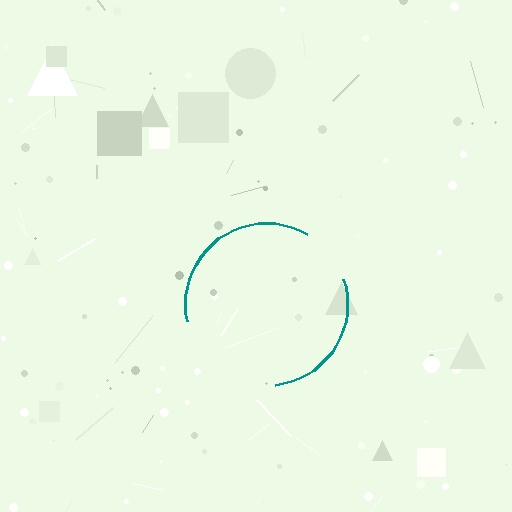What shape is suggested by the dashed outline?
The dashed outline suggests a circle.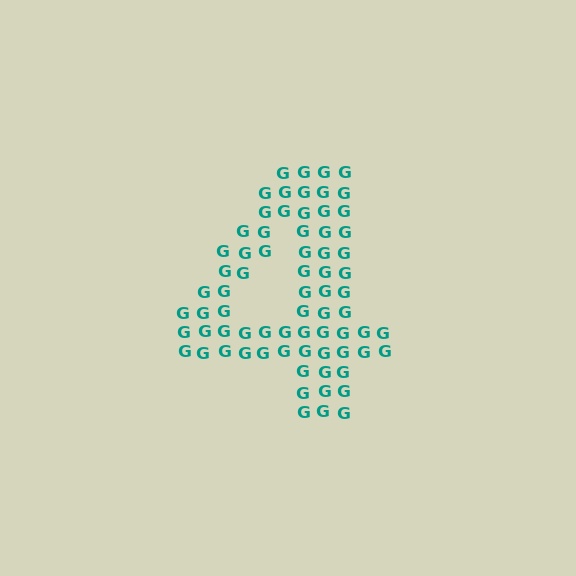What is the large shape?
The large shape is the digit 4.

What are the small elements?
The small elements are letter G's.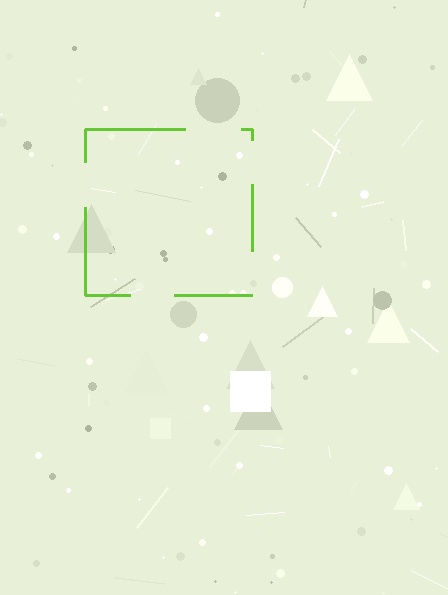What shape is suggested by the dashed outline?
The dashed outline suggests a square.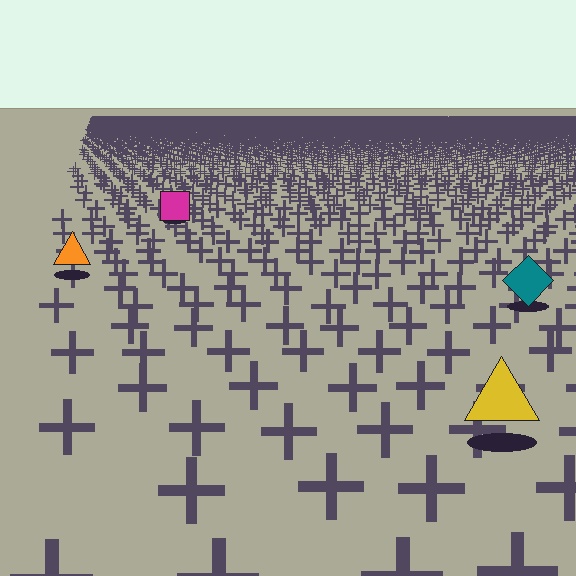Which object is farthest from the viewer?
The magenta square is farthest from the viewer. It appears smaller and the ground texture around it is denser.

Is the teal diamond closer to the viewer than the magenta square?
Yes. The teal diamond is closer — you can tell from the texture gradient: the ground texture is coarser near it.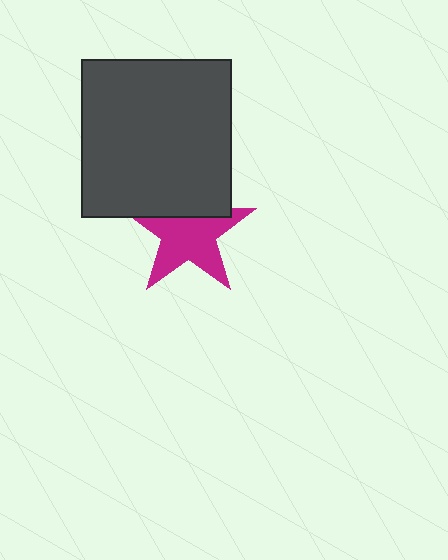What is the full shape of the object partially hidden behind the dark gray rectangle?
The partially hidden object is a magenta star.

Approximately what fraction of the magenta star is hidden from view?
Roughly 31% of the magenta star is hidden behind the dark gray rectangle.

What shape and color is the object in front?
The object in front is a dark gray rectangle.